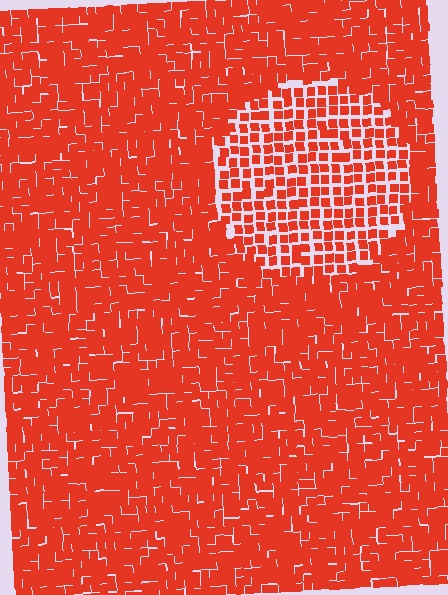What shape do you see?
I see a circle.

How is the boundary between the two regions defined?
The boundary is defined by a change in element density (approximately 1.7x ratio). All elements are the same color, size, and shape.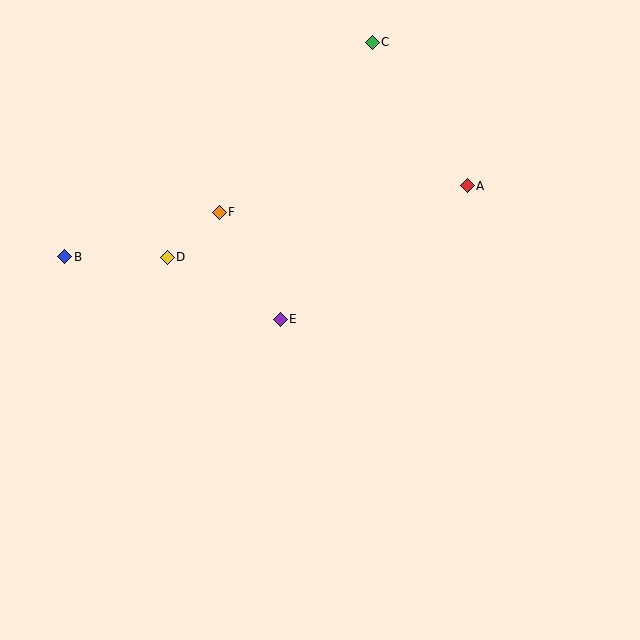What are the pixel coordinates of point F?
Point F is at (219, 212).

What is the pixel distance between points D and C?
The distance between D and C is 297 pixels.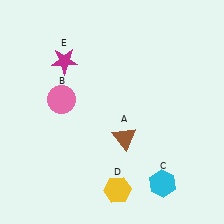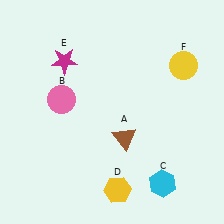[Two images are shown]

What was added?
A yellow circle (F) was added in Image 2.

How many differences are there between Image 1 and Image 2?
There is 1 difference between the two images.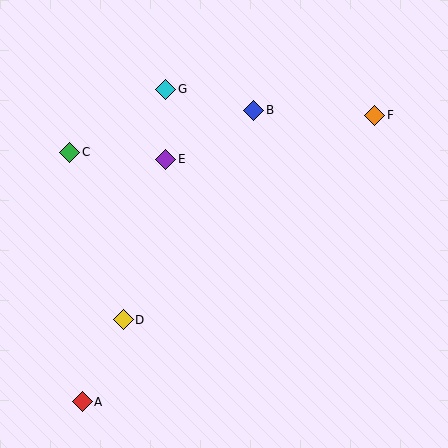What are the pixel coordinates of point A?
Point A is at (82, 402).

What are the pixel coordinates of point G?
Point G is at (166, 89).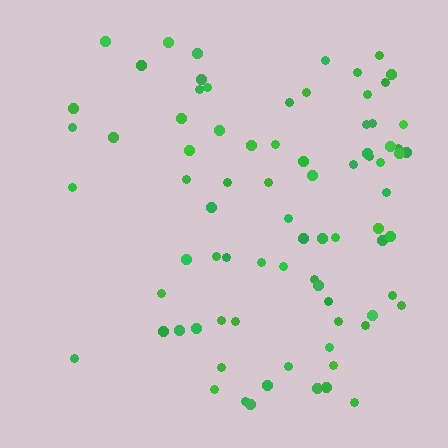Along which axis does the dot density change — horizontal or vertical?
Horizontal.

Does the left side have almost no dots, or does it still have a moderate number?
Still a moderate number, just noticeably fewer than the right.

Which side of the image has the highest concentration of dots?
The right.